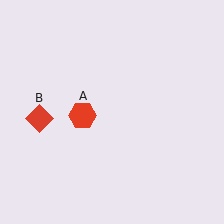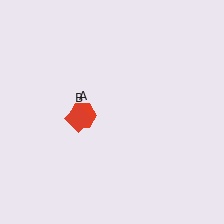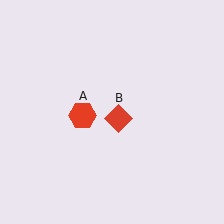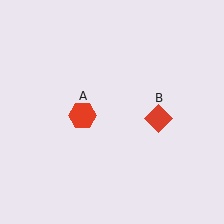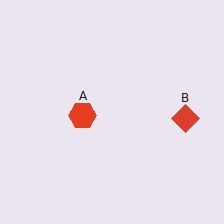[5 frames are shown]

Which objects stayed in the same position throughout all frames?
Red hexagon (object A) remained stationary.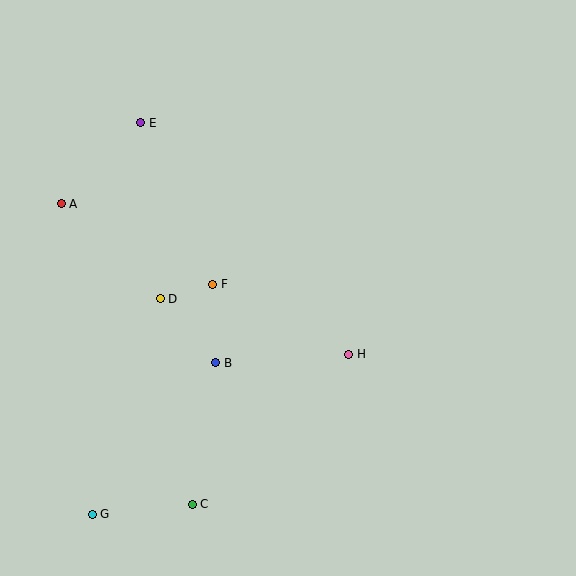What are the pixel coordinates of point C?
Point C is at (192, 504).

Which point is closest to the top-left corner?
Point E is closest to the top-left corner.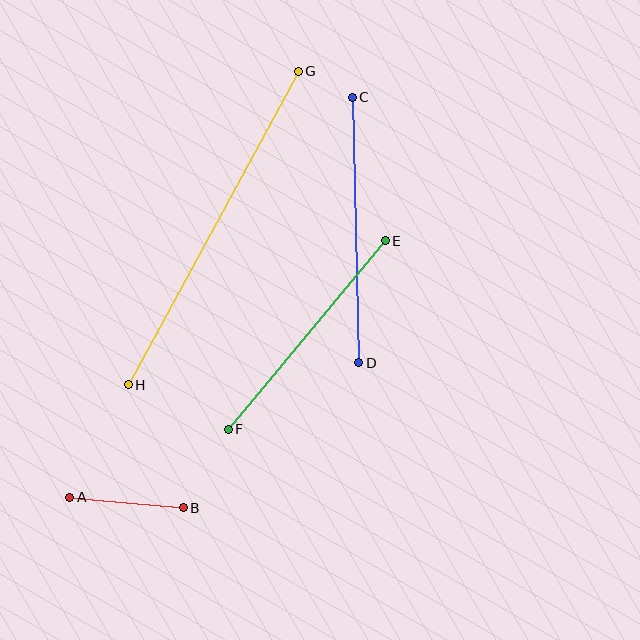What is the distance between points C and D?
The distance is approximately 265 pixels.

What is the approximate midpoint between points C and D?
The midpoint is at approximately (356, 230) pixels.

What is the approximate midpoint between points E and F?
The midpoint is at approximately (307, 335) pixels.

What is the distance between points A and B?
The distance is approximately 114 pixels.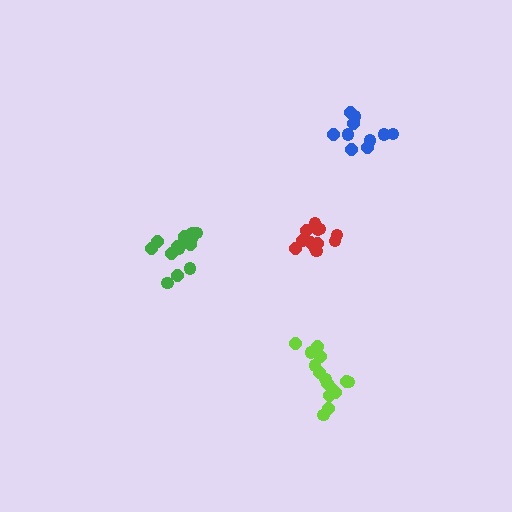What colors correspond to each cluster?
The clusters are colored: lime, green, blue, red.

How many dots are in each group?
Group 1: 15 dots, Group 2: 15 dots, Group 3: 10 dots, Group 4: 12 dots (52 total).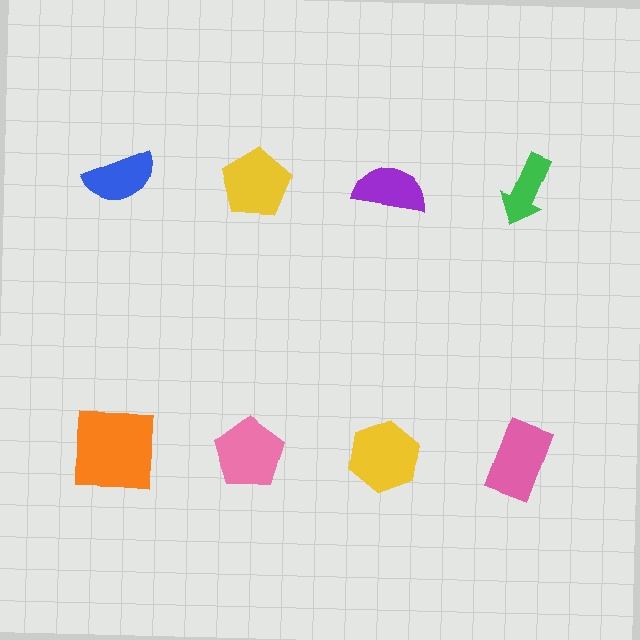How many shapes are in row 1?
4 shapes.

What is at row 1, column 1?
A blue semicircle.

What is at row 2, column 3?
A yellow hexagon.